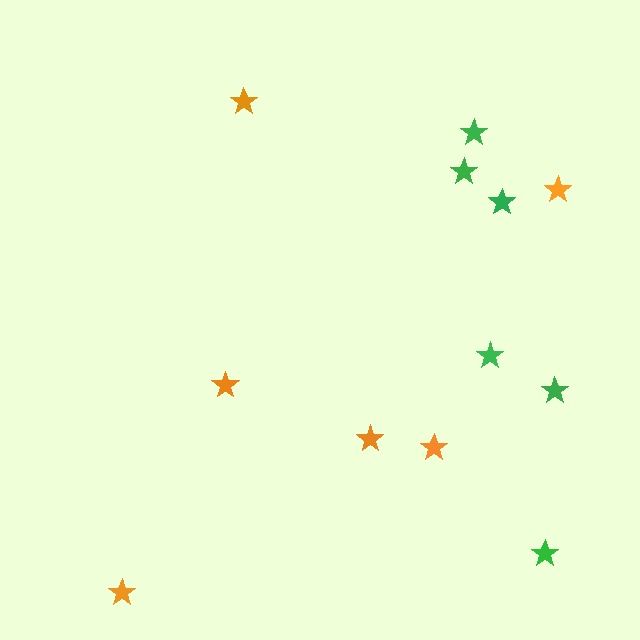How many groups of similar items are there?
There are 2 groups: one group of green stars (6) and one group of orange stars (6).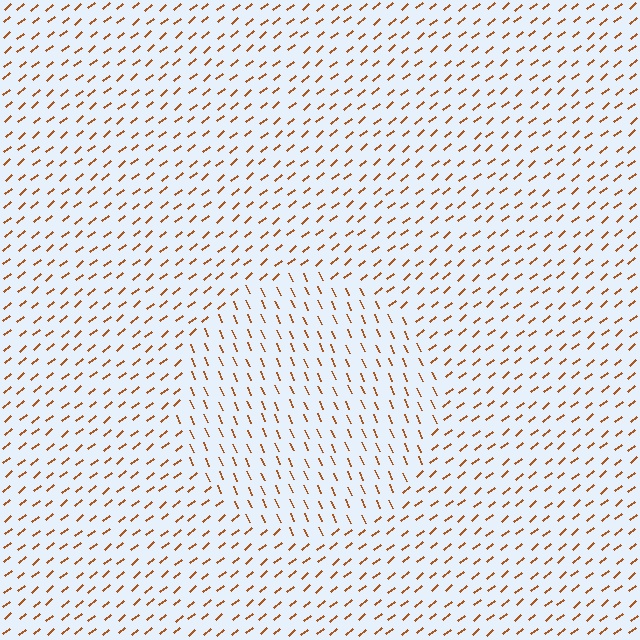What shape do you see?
I see a circle.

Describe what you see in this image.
The image is filled with small brown line segments. A circle region in the image has lines oriented differently from the surrounding lines, creating a visible texture boundary.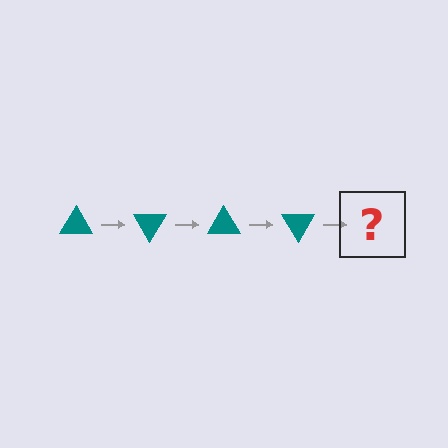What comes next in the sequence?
The next element should be a teal triangle rotated 240 degrees.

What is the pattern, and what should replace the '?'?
The pattern is that the triangle rotates 60 degrees each step. The '?' should be a teal triangle rotated 240 degrees.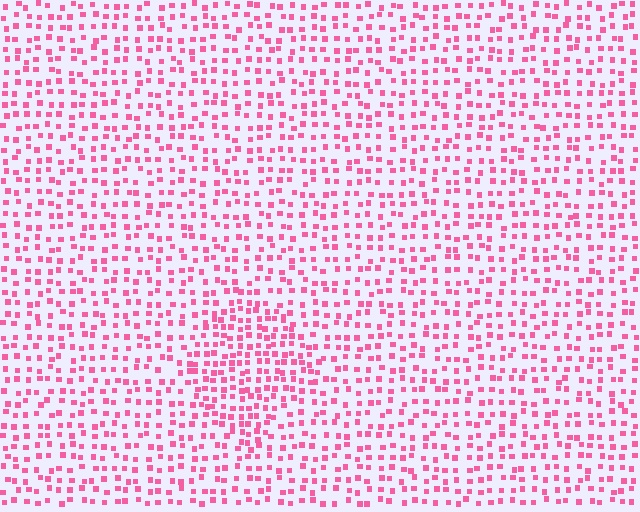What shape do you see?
I see a diamond.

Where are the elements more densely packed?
The elements are more densely packed inside the diamond boundary.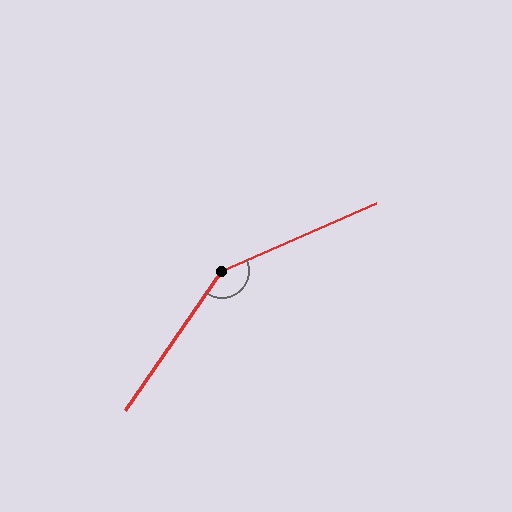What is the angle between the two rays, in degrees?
Approximately 148 degrees.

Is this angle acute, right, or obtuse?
It is obtuse.